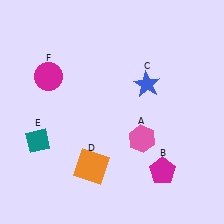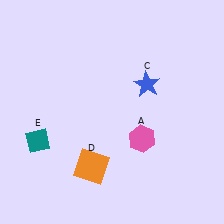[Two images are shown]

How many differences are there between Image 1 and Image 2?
There are 2 differences between the two images.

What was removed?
The magenta circle (F), the magenta pentagon (B) were removed in Image 2.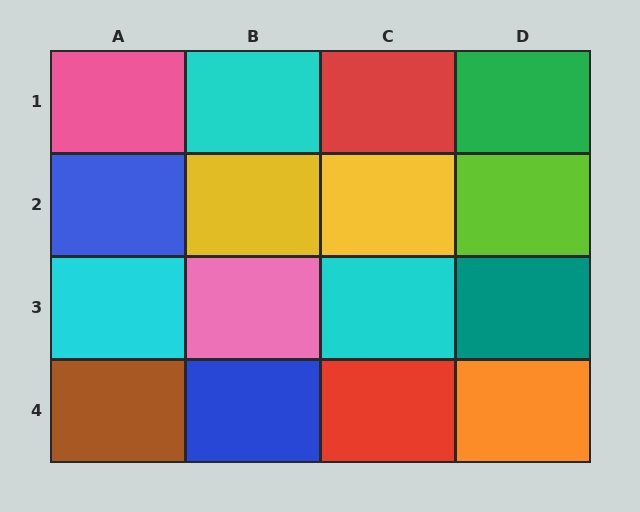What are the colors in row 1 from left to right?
Pink, cyan, red, green.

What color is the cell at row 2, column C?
Yellow.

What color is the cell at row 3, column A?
Cyan.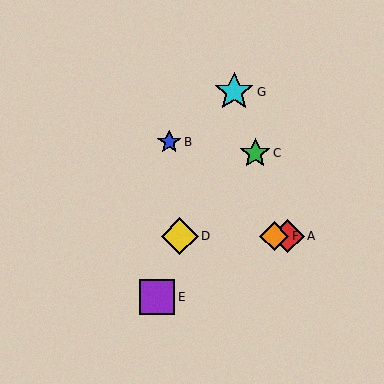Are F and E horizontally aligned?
No, F is at y≈236 and E is at y≈297.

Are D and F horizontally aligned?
Yes, both are at y≈236.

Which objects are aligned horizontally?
Objects A, D, F are aligned horizontally.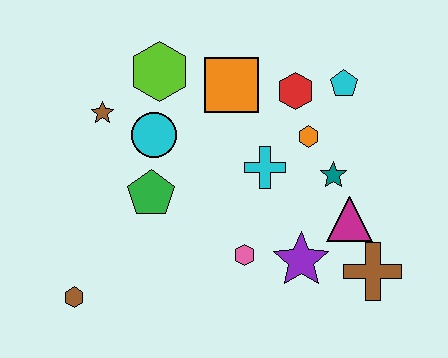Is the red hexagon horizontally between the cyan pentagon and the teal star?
No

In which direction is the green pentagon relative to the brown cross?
The green pentagon is to the left of the brown cross.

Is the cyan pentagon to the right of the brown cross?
No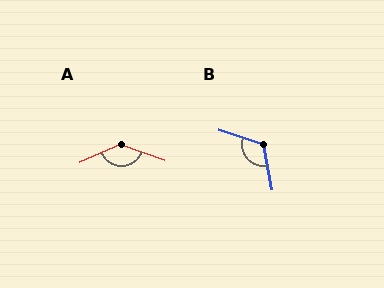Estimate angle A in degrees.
Approximately 137 degrees.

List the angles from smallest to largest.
B (118°), A (137°).